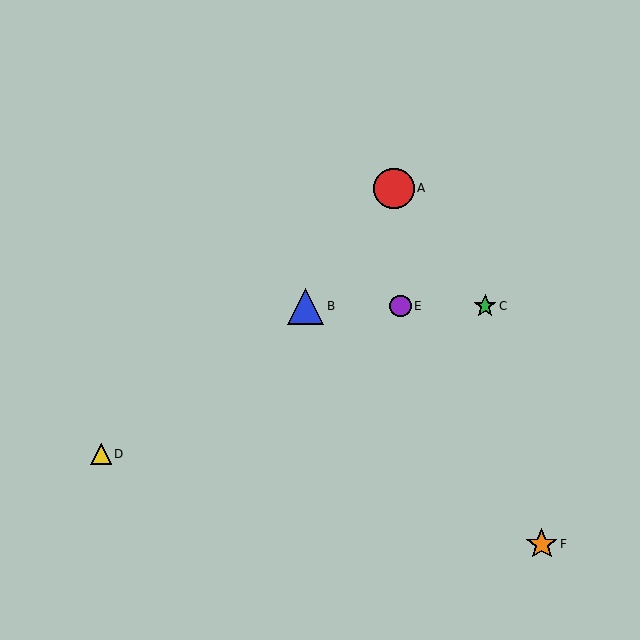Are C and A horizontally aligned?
No, C is at y≈306 and A is at y≈188.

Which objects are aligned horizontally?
Objects B, C, E are aligned horizontally.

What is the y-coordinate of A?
Object A is at y≈188.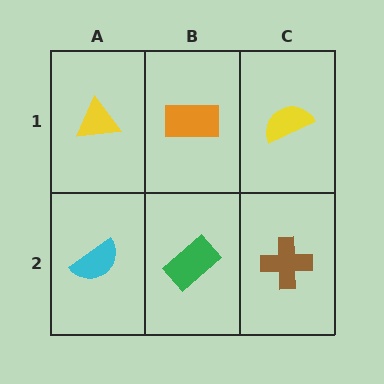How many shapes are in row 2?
3 shapes.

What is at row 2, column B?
A green rectangle.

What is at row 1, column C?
A yellow semicircle.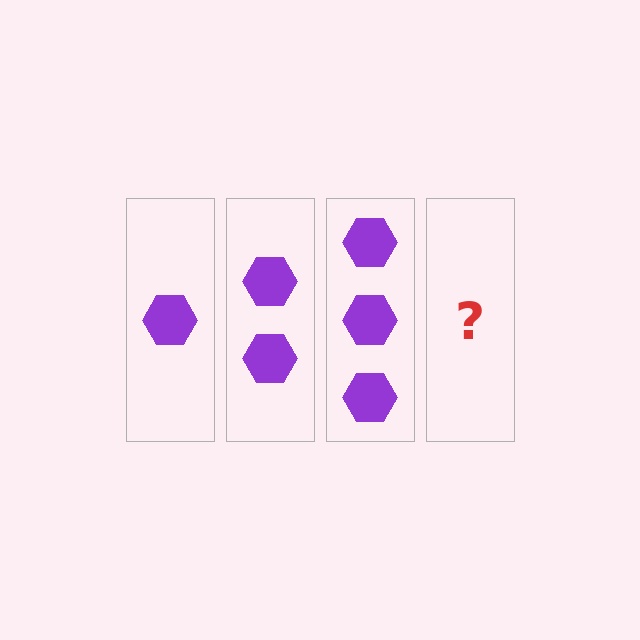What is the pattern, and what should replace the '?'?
The pattern is that each step adds one more hexagon. The '?' should be 4 hexagons.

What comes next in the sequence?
The next element should be 4 hexagons.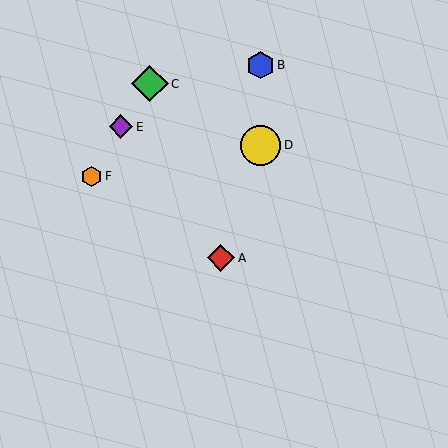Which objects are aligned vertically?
Objects B, D are aligned vertically.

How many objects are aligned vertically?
2 objects (B, D) are aligned vertically.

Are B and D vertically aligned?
Yes, both are at x≈260.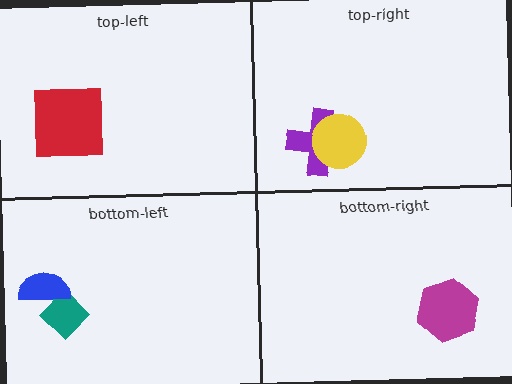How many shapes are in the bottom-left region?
2.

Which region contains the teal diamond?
The bottom-left region.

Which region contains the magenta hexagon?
The bottom-right region.